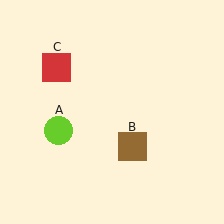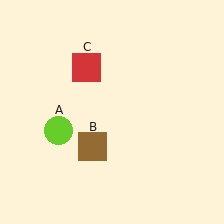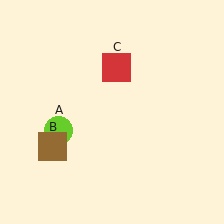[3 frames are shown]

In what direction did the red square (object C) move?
The red square (object C) moved right.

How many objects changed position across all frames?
2 objects changed position: brown square (object B), red square (object C).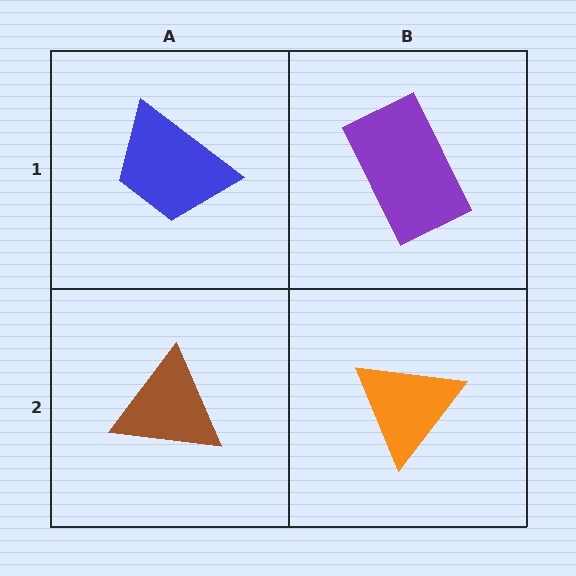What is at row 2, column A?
A brown triangle.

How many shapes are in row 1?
2 shapes.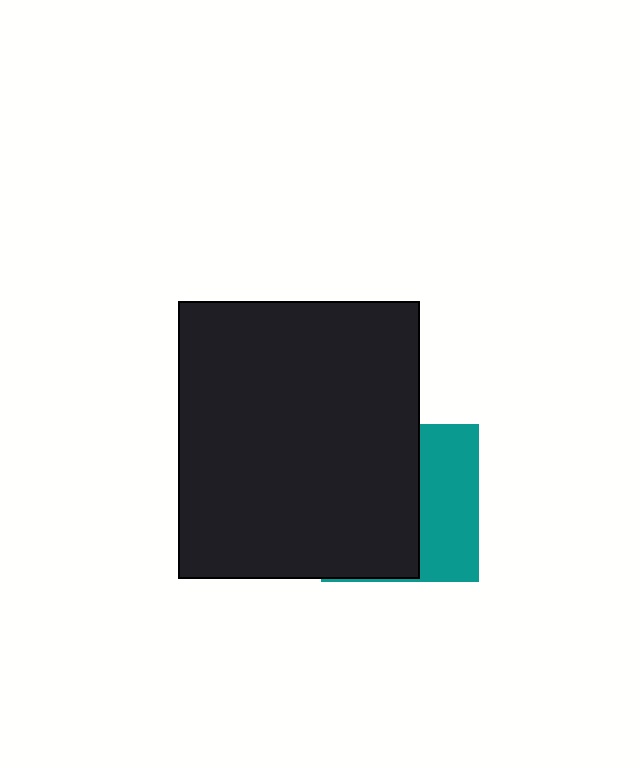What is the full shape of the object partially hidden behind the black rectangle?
The partially hidden object is a teal square.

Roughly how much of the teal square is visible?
A small part of it is visible (roughly 39%).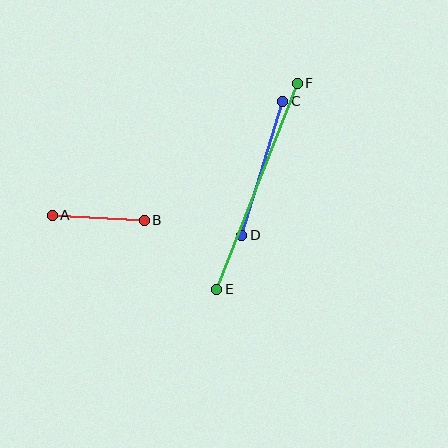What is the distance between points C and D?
The distance is approximately 140 pixels.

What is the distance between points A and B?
The distance is approximately 92 pixels.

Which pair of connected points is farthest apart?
Points E and F are farthest apart.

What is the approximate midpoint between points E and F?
The midpoint is at approximately (257, 186) pixels.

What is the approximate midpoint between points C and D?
The midpoint is at approximately (262, 168) pixels.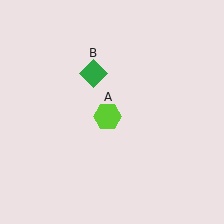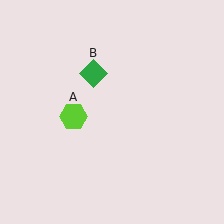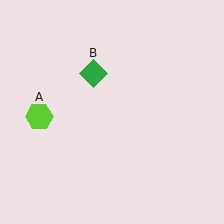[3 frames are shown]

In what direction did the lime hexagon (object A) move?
The lime hexagon (object A) moved left.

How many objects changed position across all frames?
1 object changed position: lime hexagon (object A).